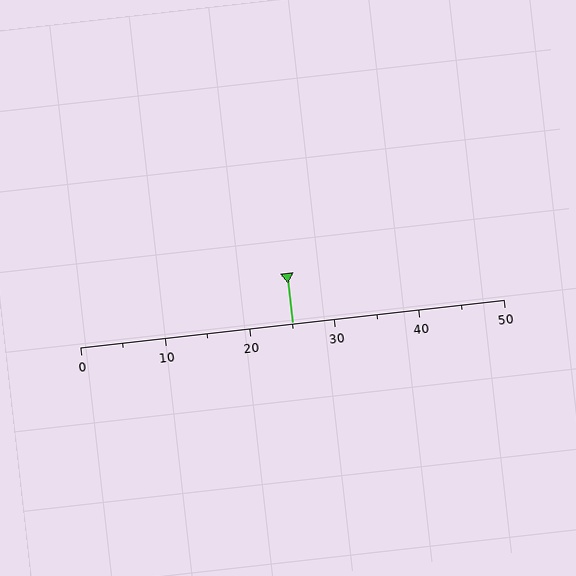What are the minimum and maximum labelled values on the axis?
The axis runs from 0 to 50.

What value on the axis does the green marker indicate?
The marker indicates approximately 25.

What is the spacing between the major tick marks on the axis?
The major ticks are spaced 10 apart.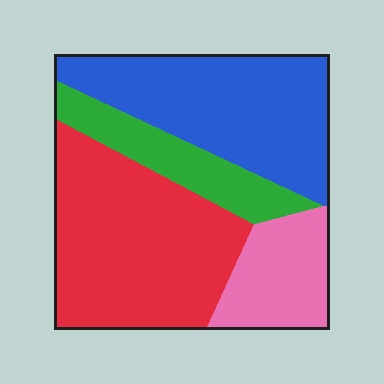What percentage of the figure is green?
Green takes up less than a sixth of the figure.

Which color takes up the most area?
Red, at roughly 40%.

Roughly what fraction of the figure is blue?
Blue covers about 35% of the figure.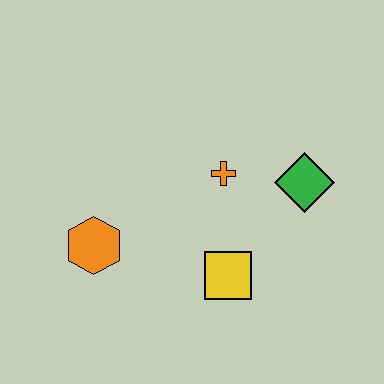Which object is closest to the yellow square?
The orange cross is closest to the yellow square.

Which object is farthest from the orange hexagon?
The green diamond is farthest from the orange hexagon.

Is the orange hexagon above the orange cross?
No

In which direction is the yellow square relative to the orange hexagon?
The yellow square is to the right of the orange hexagon.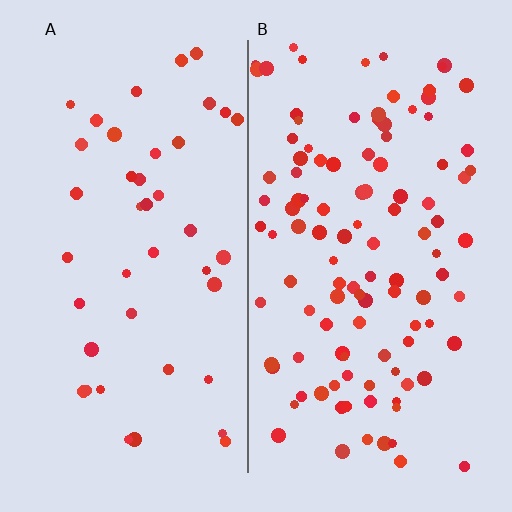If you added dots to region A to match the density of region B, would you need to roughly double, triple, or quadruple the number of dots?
Approximately triple.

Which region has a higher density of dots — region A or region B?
B (the right).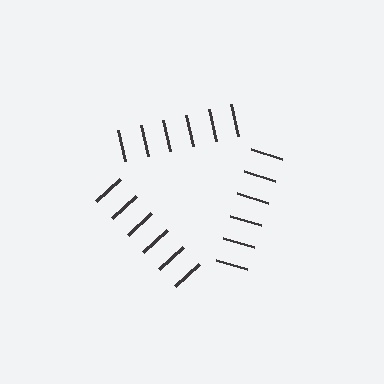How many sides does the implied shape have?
3 sides — the line-ends trace a triangle.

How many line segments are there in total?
18 — 6 along each of the 3 edges.